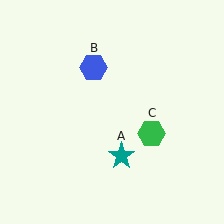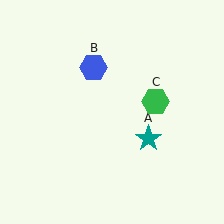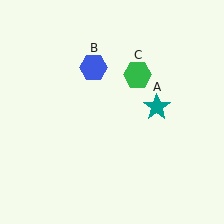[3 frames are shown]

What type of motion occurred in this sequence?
The teal star (object A), green hexagon (object C) rotated counterclockwise around the center of the scene.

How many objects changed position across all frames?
2 objects changed position: teal star (object A), green hexagon (object C).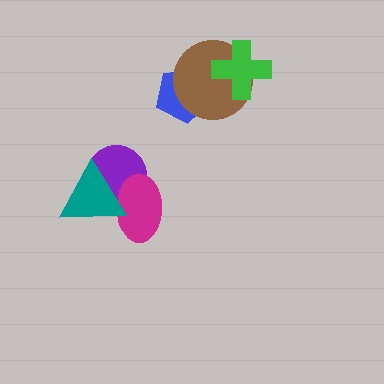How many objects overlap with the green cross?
1 object overlaps with the green cross.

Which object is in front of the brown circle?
The green cross is in front of the brown circle.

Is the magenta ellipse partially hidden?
Yes, it is partially covered by another shape.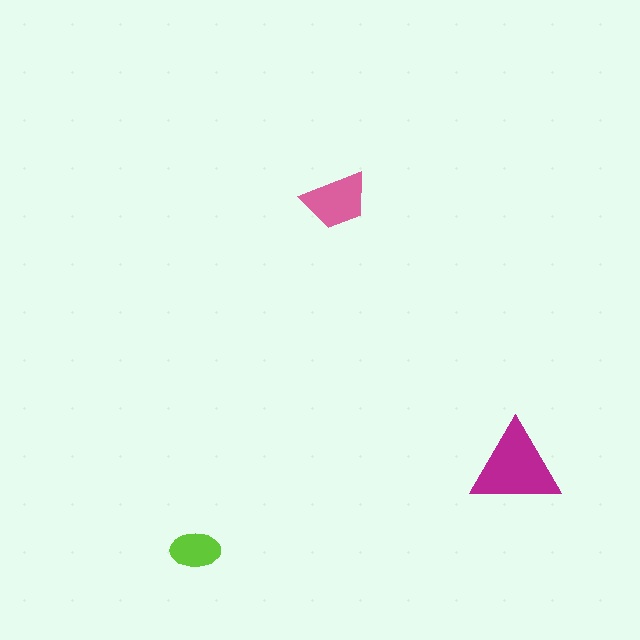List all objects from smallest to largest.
The lime ellipse, the pink trapezoid, the magenta triangle.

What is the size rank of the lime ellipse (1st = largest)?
3rd.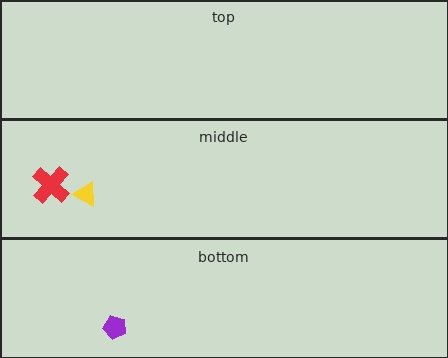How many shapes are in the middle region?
2.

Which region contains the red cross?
The middle region.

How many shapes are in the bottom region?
1.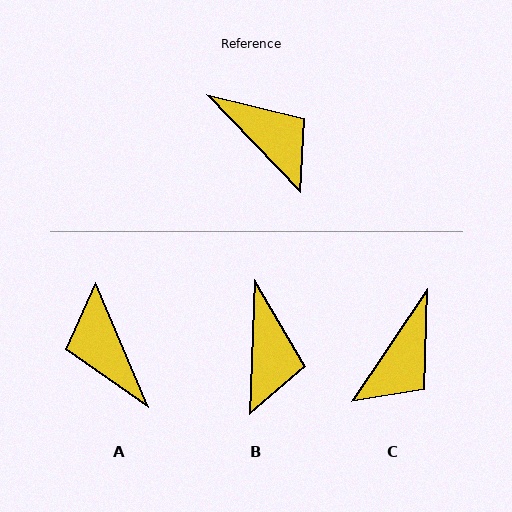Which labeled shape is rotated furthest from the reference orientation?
A, about 159 degrees away.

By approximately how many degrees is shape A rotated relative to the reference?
Approximately 159 degrees counter-clockwise.